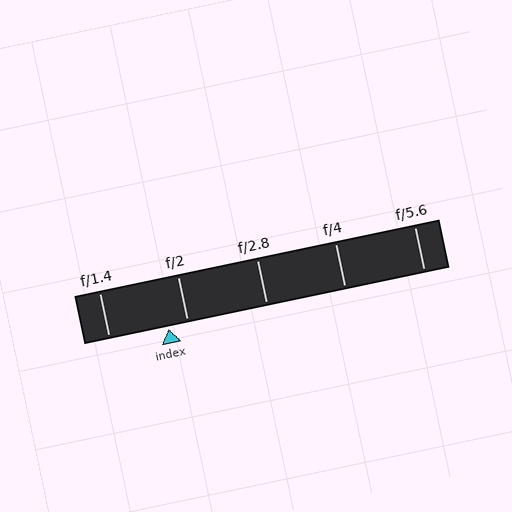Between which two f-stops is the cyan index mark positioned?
The index mark is between f/1.4 and f/2.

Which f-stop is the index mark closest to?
The index mark is closest to f/2.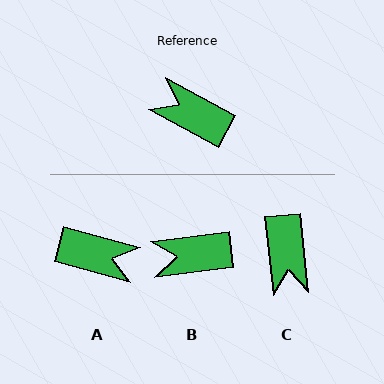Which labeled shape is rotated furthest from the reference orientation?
A, about 167 degrees away.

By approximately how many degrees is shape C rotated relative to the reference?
Approximately 125 degrees counter-clockwise.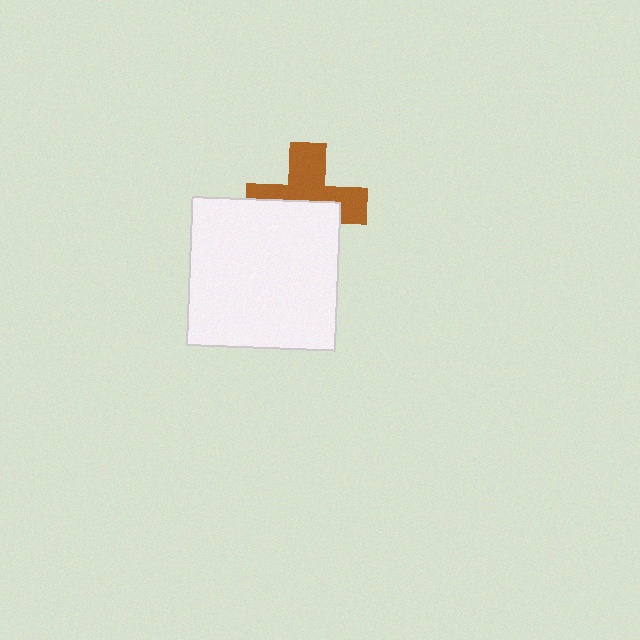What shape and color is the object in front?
The object in front is a white square.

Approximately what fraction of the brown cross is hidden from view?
Roughly 47% of the brown cross is hidden behind the white square.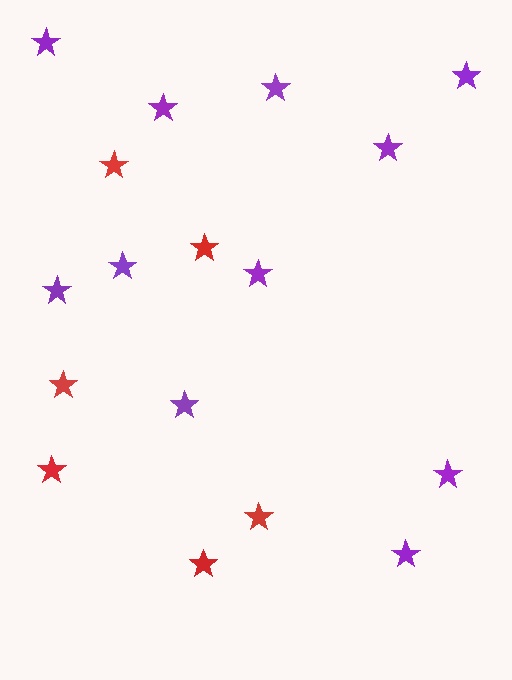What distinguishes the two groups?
There are 2 groups: one group of red stars (6) and one group of purple stars (11).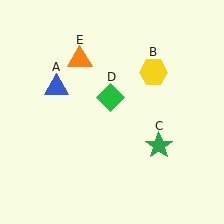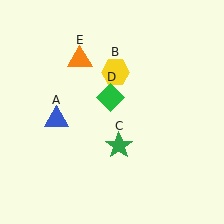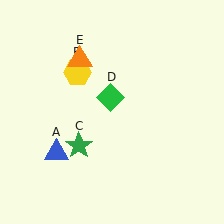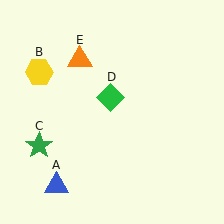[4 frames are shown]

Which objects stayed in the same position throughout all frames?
Green diamond (object D) and orange triangle (object E) remained stationary.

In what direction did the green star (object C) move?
The green star (object C) moved left.